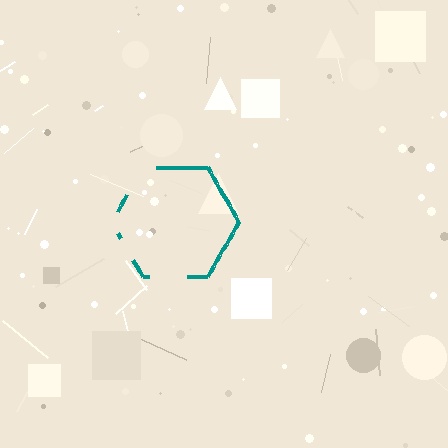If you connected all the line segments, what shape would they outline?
They would outline a hexagon.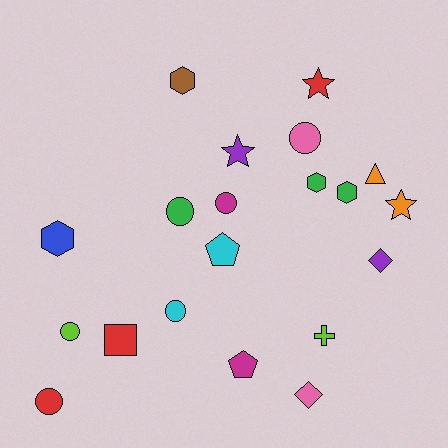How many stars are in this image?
There are 3 stars.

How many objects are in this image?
There are 20 objects.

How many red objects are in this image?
There are 3 red objects.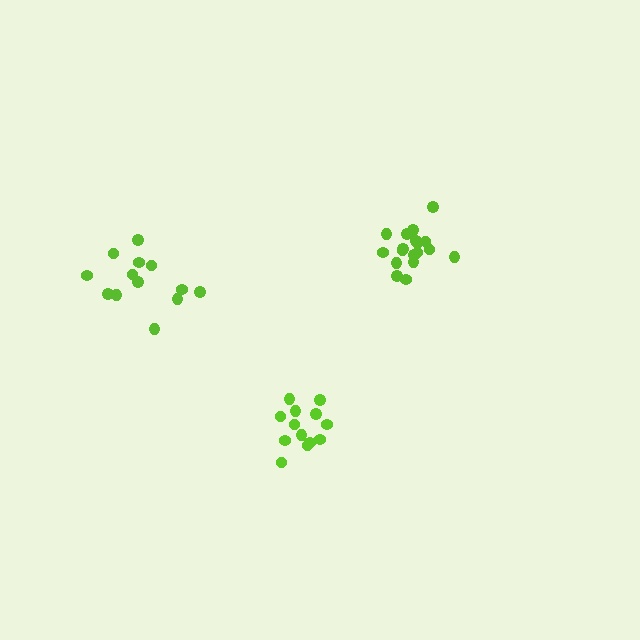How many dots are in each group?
Group 1: 13 dots, Group 2: 13 dots, Group 3: 18 dots (44 total).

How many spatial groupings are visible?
There are 3 spatial groupings.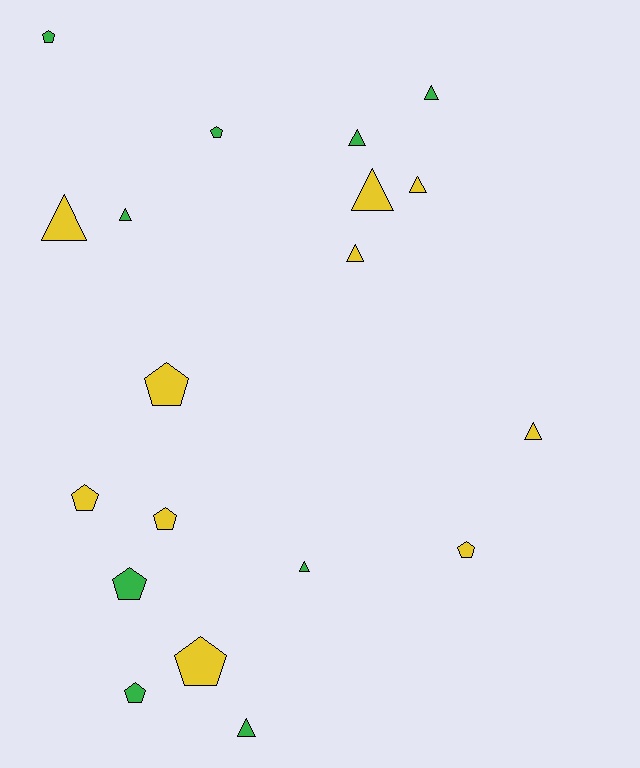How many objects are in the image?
There are 19 objects.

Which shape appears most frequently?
Triangle, with 10 objects.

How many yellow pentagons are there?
There are 5 yellow pentagons.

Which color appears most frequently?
Yellow, with 10 objects.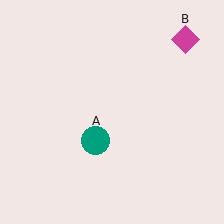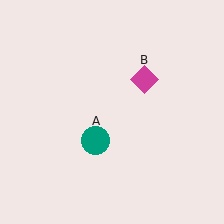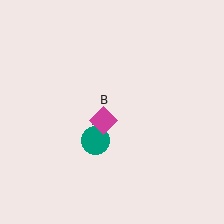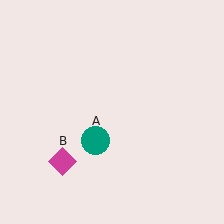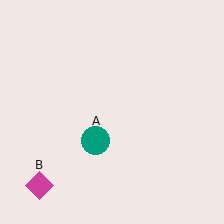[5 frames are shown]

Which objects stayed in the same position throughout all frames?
Teal circle (object A) remained stationary.